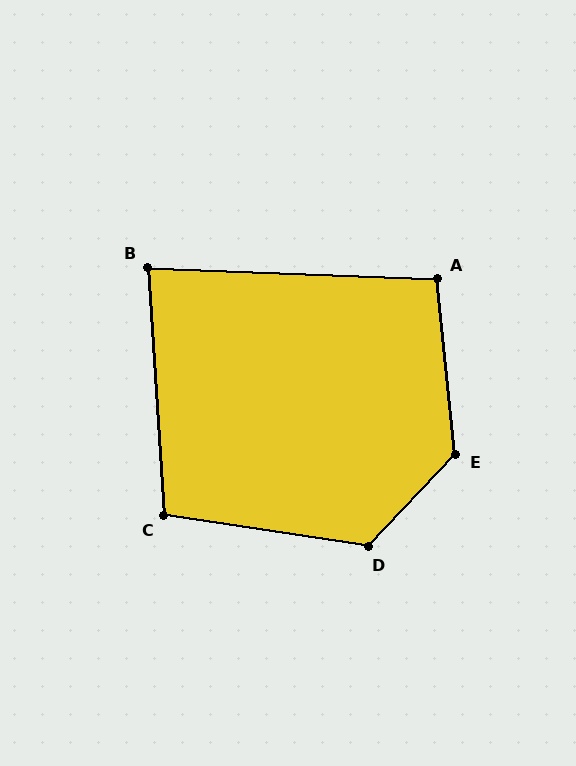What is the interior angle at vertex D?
Approximately 125 degrees (obtuse).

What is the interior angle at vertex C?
Approximately 102 degrees (obtuse).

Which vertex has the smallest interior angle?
B, at approximately 84 degrees.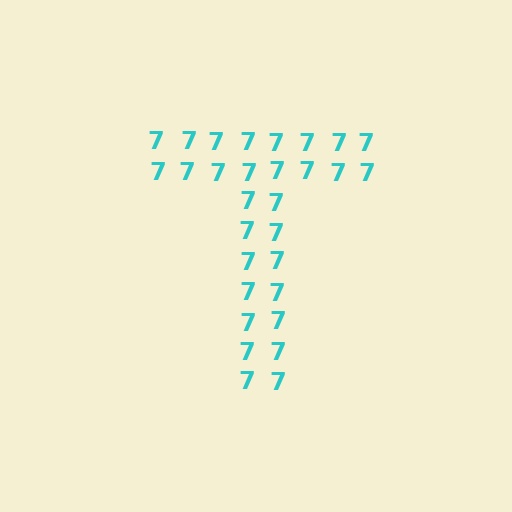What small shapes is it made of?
It is made of small digit 7's.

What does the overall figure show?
The overall figure shows the letter T.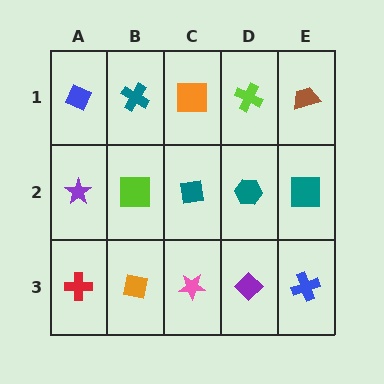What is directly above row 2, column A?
A blue diamond.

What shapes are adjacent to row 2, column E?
A brown trapezoid (row 1, column E), a blue cross (row 3, column E), a teal hexagon (row 2, column D).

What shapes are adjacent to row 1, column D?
A teal hexagon (row 2, column D), an orange square (row 1, column C), a brown trapezoid (row 1, column E).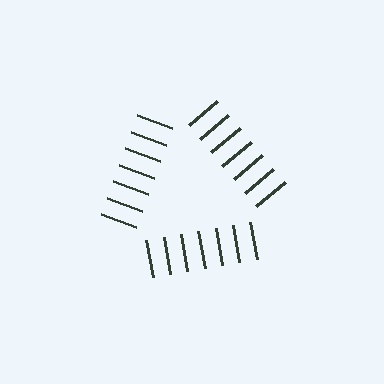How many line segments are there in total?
21 — 7 along each of the 3 edges.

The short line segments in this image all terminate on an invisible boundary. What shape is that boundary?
An illusory triangle — the line segments terminate on its edges but no continuous stroke is drawn.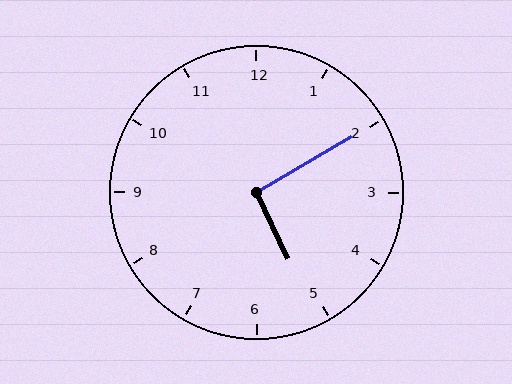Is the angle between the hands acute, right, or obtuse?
It is right.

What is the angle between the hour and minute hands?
Approximately 95 degrees.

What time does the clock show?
5:10.